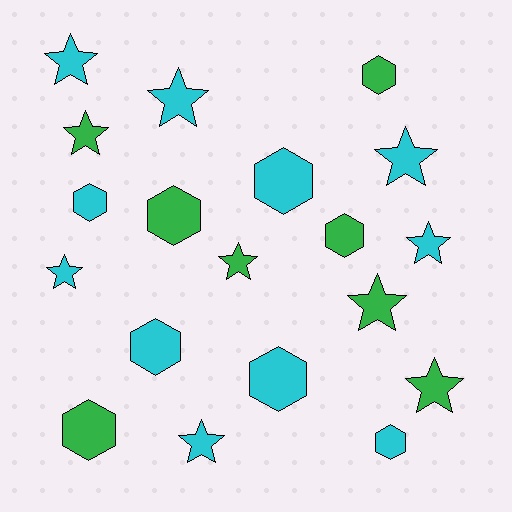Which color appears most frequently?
Cyan, with 11 objects.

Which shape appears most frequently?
Star, with 10 objects.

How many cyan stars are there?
There are 6 cyan stars.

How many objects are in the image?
There are 19 objects.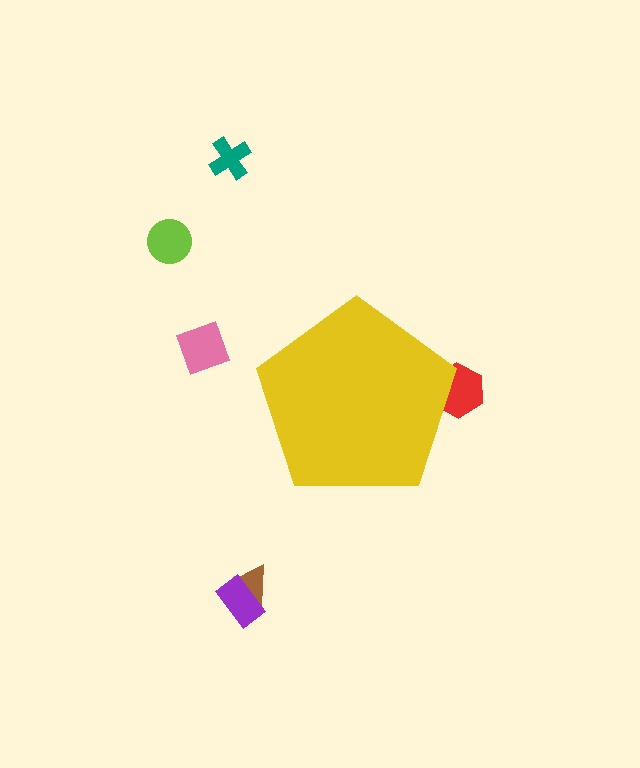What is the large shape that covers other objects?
A yellow pentagon.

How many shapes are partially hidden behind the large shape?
1 shape is partially hidden.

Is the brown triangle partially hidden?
No, the brown triangle is fully visible.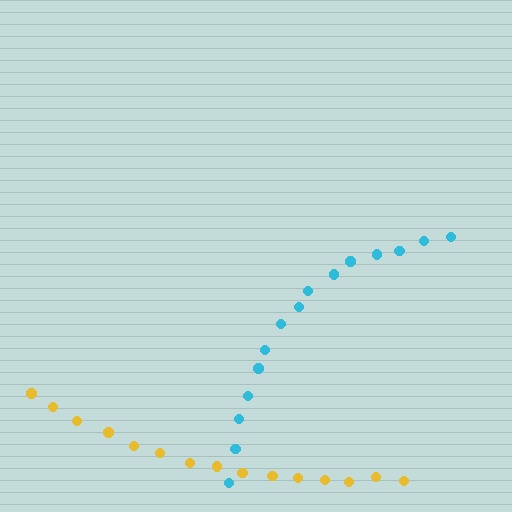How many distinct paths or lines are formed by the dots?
There are 2 distinct paths.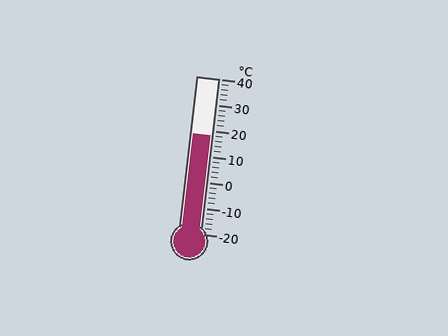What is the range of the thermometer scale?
The thermometer scale ranges from -20°C to 40°C.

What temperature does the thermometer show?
The thermometer shows approximately 18°C.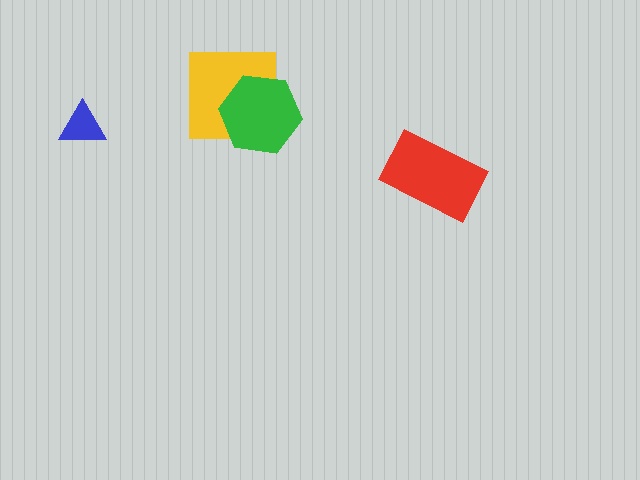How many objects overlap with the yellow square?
1 object overlaps with the yellow square.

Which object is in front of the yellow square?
The green hexagon is in front of the yellow square.